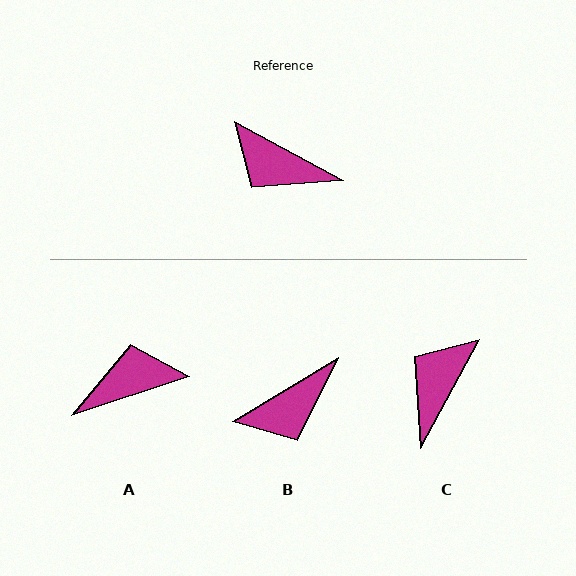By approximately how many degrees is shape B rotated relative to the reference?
Approximately 60 degrees counter-clockwise.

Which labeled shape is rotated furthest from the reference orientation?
A, about 134 degrees away.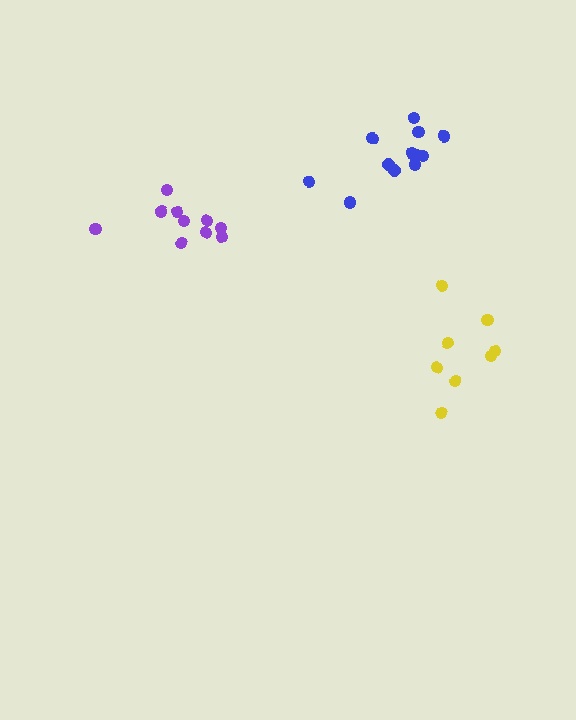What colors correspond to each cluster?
The clusters are colored: purple, yellow, blue.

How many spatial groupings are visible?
There are 3 spatial groupings.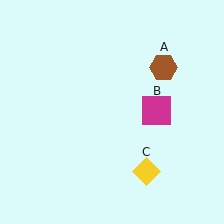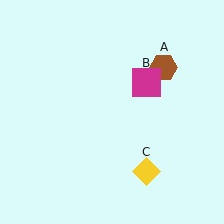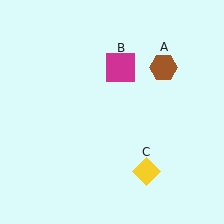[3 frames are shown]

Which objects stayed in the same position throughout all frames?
Brown hexagon (object A) and yellow diamond (object C) remained stationary.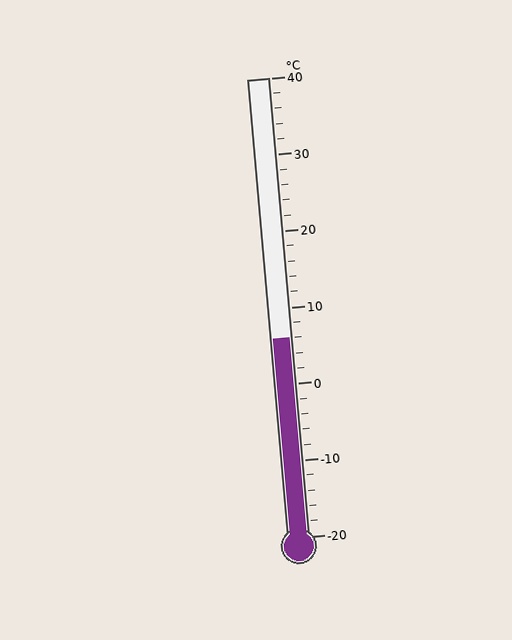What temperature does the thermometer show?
The thermometer shows approximately 6°C.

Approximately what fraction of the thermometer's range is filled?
The thermometer is filled to approximately 45% of its range.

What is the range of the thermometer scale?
The thermometer scale ranges from -20°C to 40°C.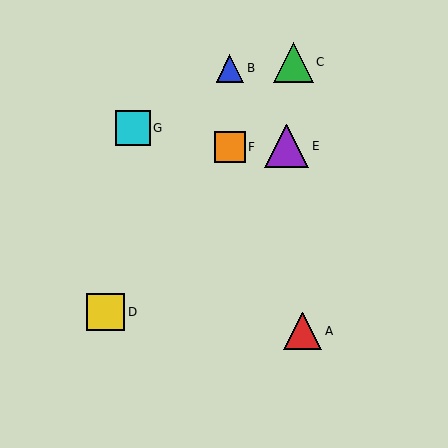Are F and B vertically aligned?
Yes, both are at x≈230.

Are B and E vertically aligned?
No, B is at x≈230 and E is at x≈287.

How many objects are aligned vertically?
2 objects (B, F) are aligned vertically.